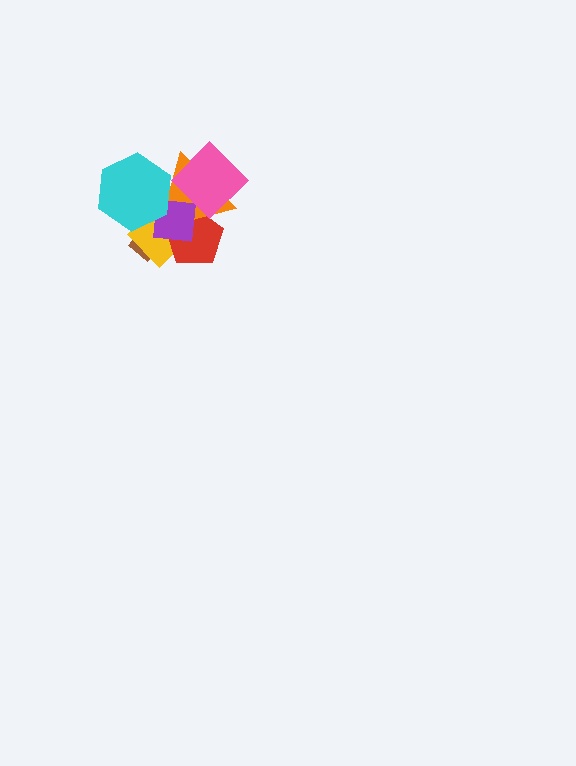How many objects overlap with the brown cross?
6 objects overlap with the brown cross.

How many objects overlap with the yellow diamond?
5 objects overlap with the yellow diamond.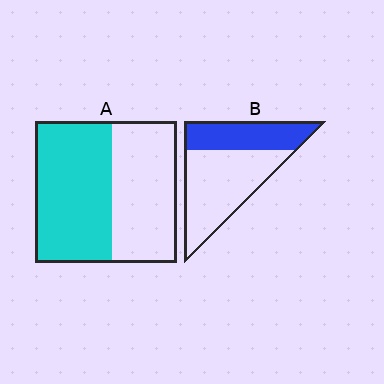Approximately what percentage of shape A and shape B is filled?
A is approximately 55% and B is approximately 35%.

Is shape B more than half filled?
No.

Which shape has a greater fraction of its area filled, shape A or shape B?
Shape A.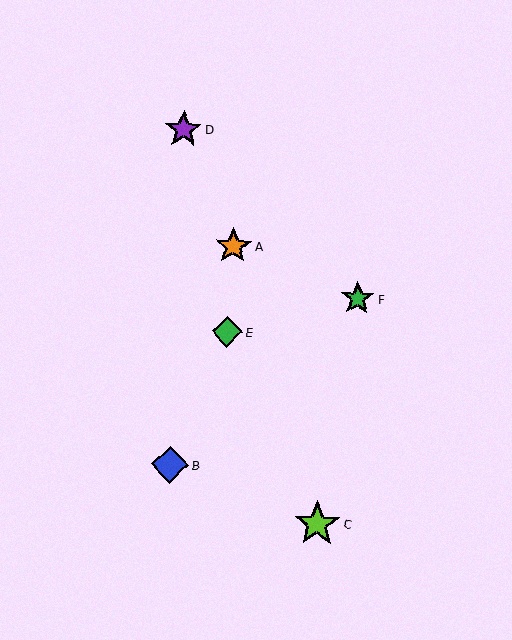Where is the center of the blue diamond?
The center of the blue diamond is at (170, 465).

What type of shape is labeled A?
Shape A is an orange star.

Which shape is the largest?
The lime star (labeled C) is the largest.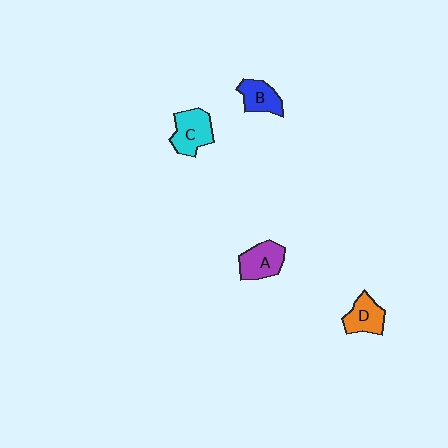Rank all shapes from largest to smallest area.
From largest to smallest: C (cyan), A (purple), D (orange), B (blue).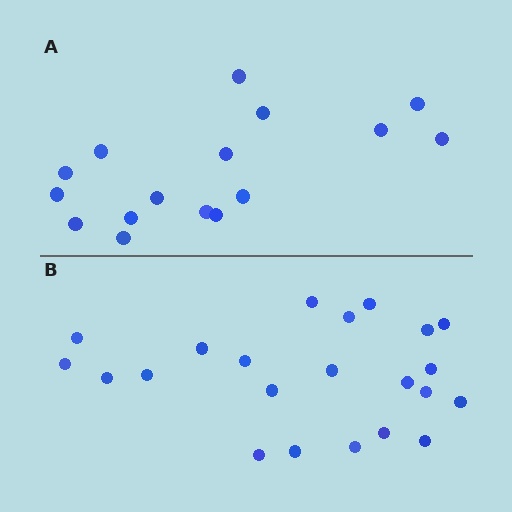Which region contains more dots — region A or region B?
Region B (the bottom region) has more dots.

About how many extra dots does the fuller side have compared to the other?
Region B has about 6 more dots than region A.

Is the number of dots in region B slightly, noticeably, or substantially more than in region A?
Region B has noticeably more, but not dramatically so. The ratio is roughly 1.4 to 1.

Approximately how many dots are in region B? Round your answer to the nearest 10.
About 20 dots. (The exact count is 22, which rounds to 20.)